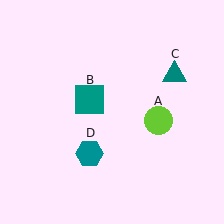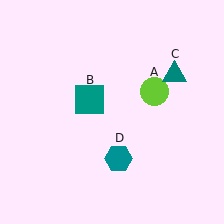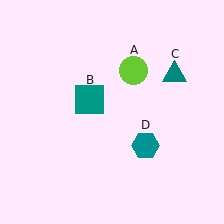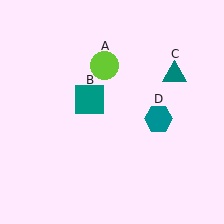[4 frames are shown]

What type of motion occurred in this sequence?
The lime circle (object A), teal hexagon (object D) rotated counterclockwise around the center of the scene.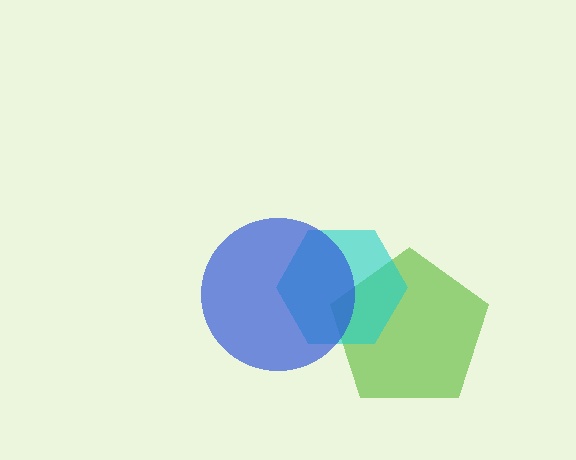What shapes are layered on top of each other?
The layered shapes are: a lime pentagon, a cyan hexagon, a blue circle.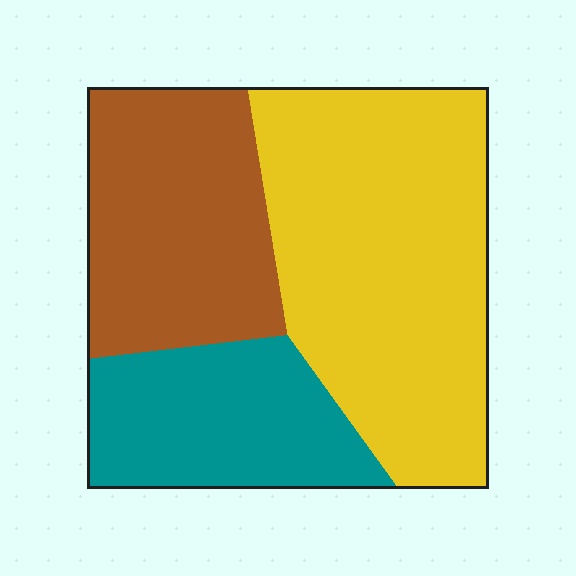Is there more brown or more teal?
Brown.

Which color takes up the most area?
Yellow, at roughly 50%.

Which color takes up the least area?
Teal, at roughly 25%.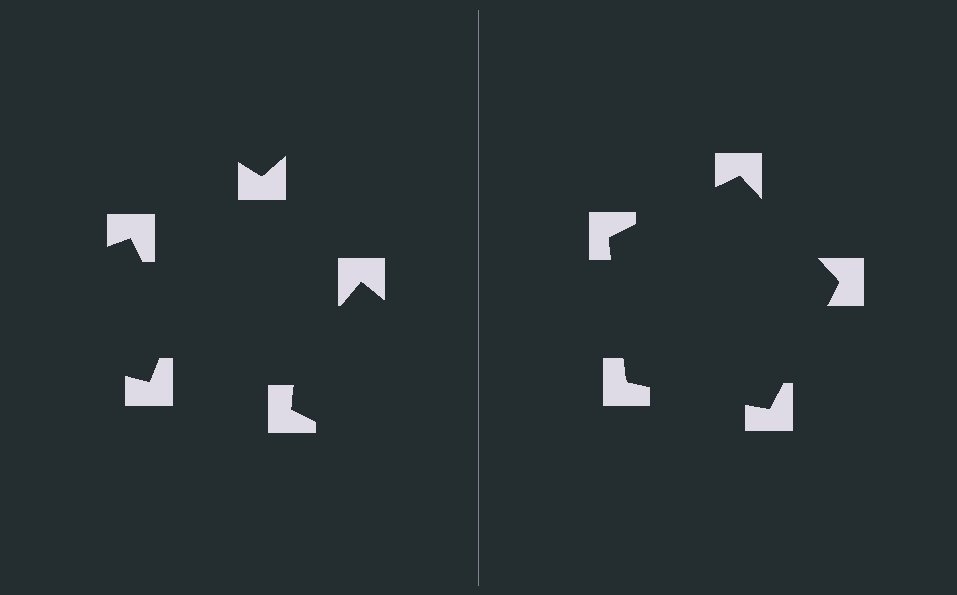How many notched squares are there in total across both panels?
10 — 5 on each side.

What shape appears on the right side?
An illusory pentagon.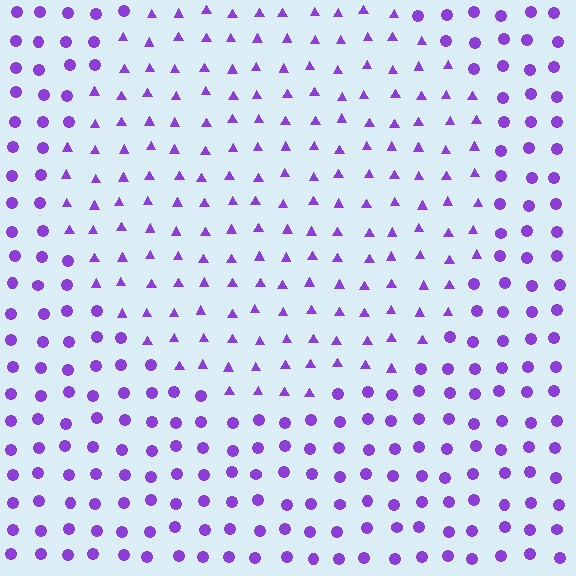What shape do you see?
I see a circle.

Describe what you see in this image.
The image is filled with small purple elements arranged in a uniform grid. A circle-shaped region contains triangles, while the surrounding area contains circles. The boundary is defined purely by the change in element shape.